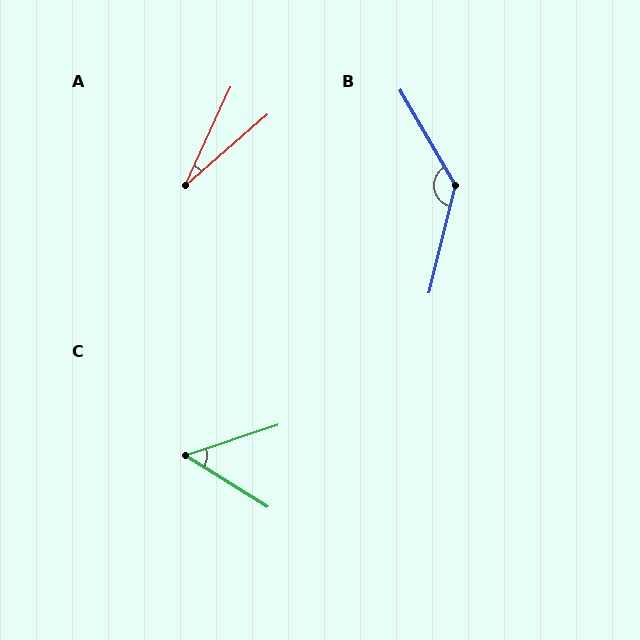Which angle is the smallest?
A, at approximately 24 degrees.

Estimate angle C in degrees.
Approximately 51 degrees.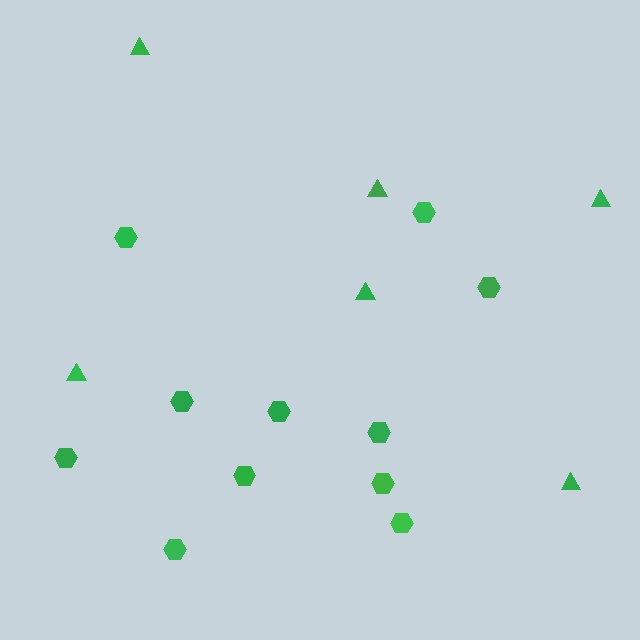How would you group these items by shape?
There are 2 groups: one group of triangles (6) and one group of hexagons (11).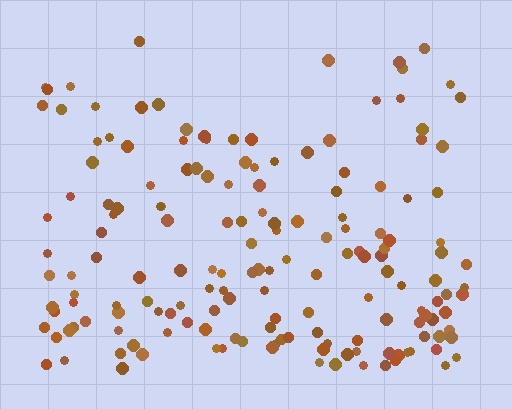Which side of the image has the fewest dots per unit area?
The top.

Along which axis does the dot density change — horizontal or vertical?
Vertical.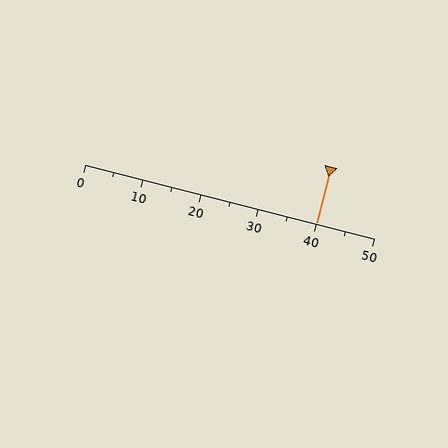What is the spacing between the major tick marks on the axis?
The major ticks are spaced 10 apart.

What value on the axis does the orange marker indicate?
The marker indicates approximately 40.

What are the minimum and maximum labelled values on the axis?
The axis runs from 0 to 50.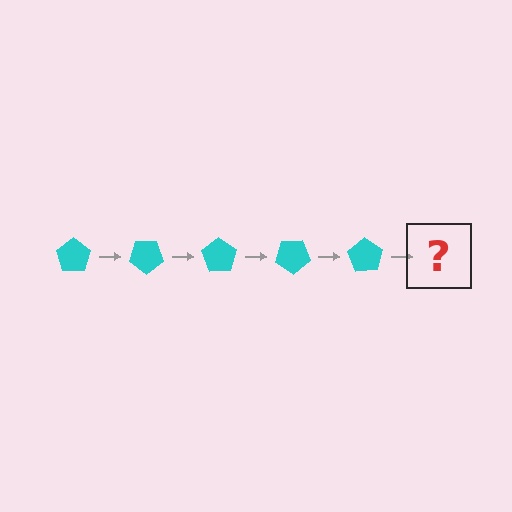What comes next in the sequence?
The next element should be a cyan pentagon rotated 175 degrees.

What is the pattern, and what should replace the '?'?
The pattern is that the pentagon rotates 35 degrees each step. The '?' should be a cyan pentagon rotated 175 degrees.